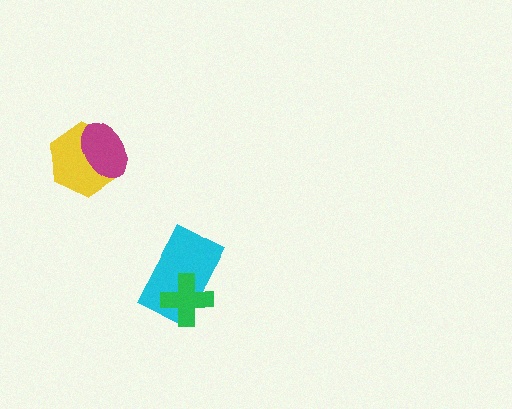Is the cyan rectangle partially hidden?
Yes, it is partially covered by another shape.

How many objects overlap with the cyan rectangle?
1 object overlaps with the cyan rectangle.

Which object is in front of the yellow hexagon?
The magenta ellipse is in front of the yellow hexagon.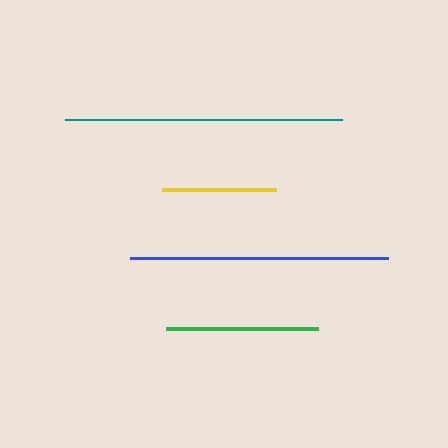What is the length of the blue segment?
The blue segment is approximately 259 pixels long.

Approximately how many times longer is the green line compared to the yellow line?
The green line is approximately 1.3 times the length of the yellow line.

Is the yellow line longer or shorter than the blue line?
The blue line is longer than the yellow line.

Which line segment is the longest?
The teal line is the longest at approximately 277 pixels.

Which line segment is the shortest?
The yellow line is the shortest at approximately 114 pixels.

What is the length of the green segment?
The green segment is approximately 153 pixels long.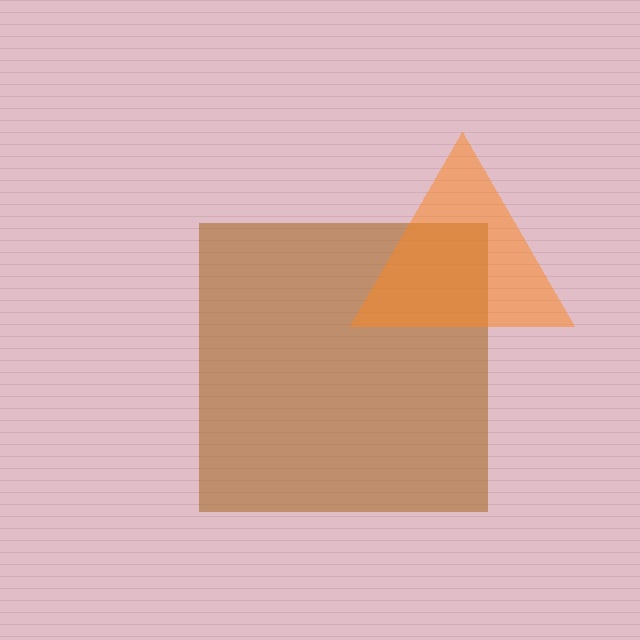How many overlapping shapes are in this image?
There are 2 overlapping shapes in the image.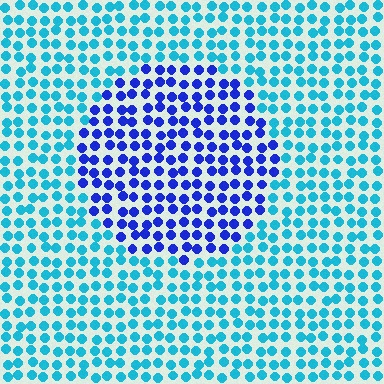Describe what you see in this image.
The image is filled with small cyan elements in a uniform arrangement. A circle-shaped region is visible where the elements are tinted to a slightly different hue, forming a subtle color boundary.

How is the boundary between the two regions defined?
The boundary is defined purely by a slight shift in hue (about 46 degrees). Spacing, size, and orientation are identical on both sides.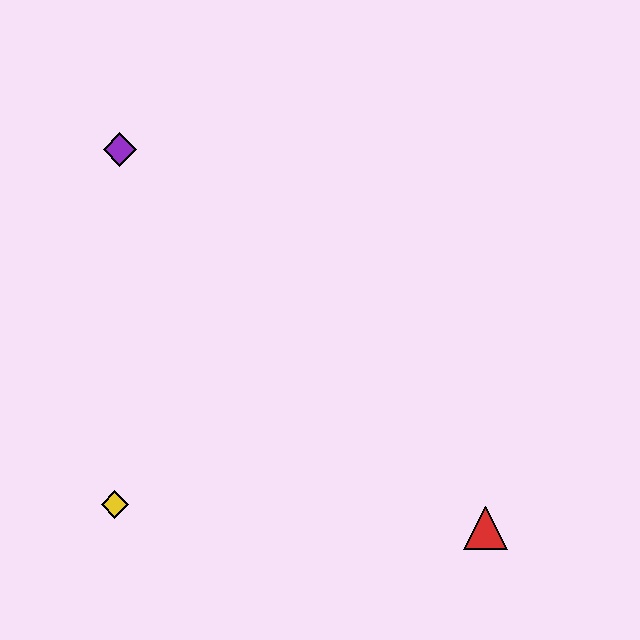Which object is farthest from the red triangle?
The purple diamond is farthest from the red triangle.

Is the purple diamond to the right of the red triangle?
No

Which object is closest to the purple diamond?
The yellow diamond is closest to the purple diamond.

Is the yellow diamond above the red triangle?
Yes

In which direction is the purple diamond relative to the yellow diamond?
The purple diamond is above the yellow diamond.